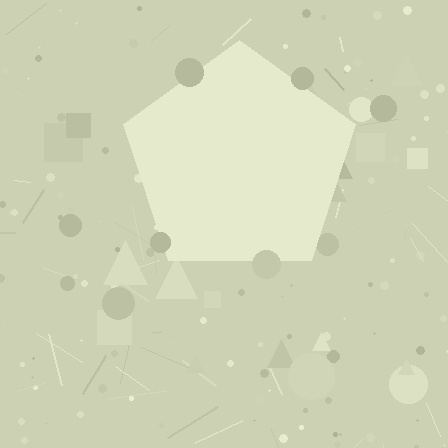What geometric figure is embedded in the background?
A pentagon is embedded in the background.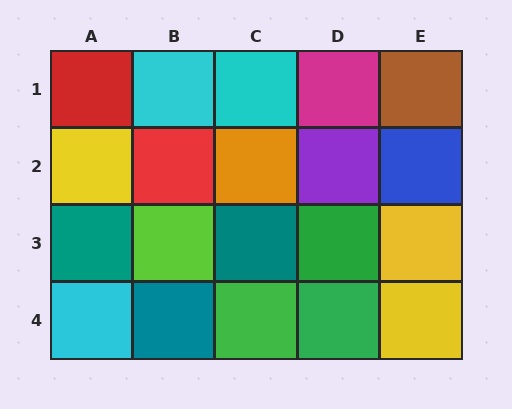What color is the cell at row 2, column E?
Blue.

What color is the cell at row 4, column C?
Green.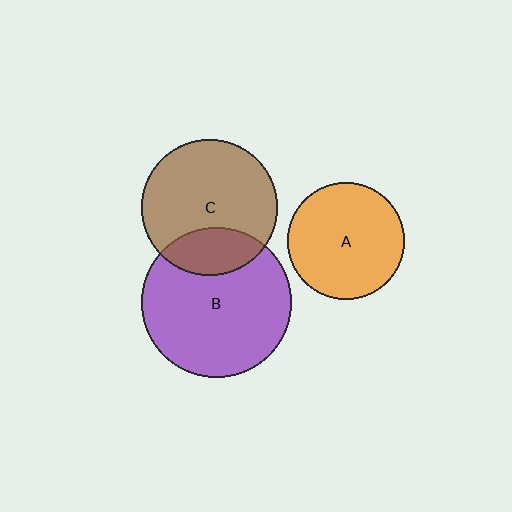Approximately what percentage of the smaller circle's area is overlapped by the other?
Approximately 25%.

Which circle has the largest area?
Circle B (purple).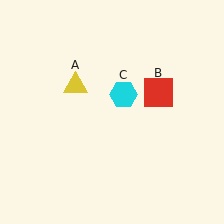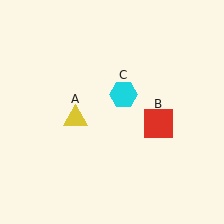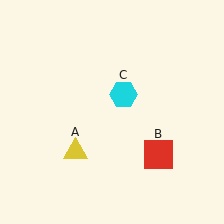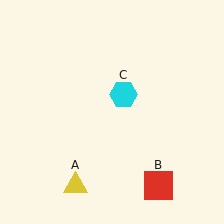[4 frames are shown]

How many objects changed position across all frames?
2 objects changed position: yellow triangle (object A), red square (object B).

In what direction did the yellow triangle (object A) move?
The yellow triangle (object A) moved down.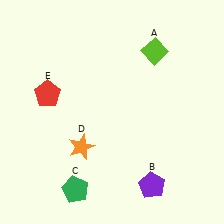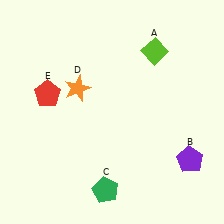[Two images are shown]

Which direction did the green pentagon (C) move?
The green pentagon (C) moved right.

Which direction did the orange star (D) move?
The orange star (D) moved up.